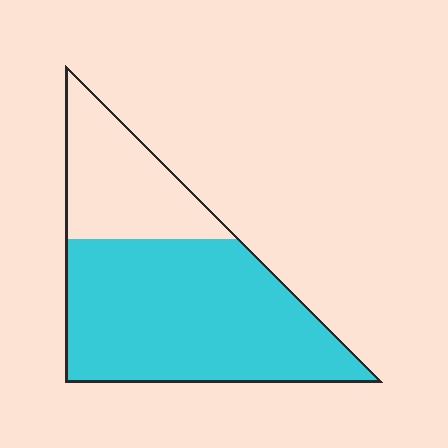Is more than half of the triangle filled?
Yes.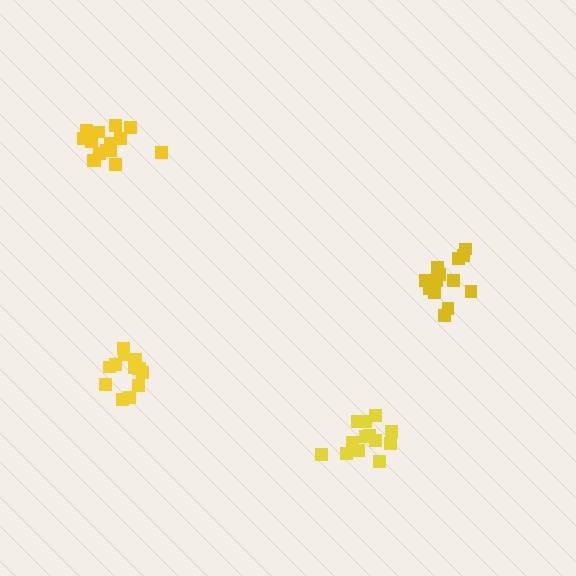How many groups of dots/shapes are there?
There are 4 groups.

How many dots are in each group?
Group 1: 15 dots, Group 2: 13 dots, Group 3: 13 dots, Group 4: 12 dots (53 total).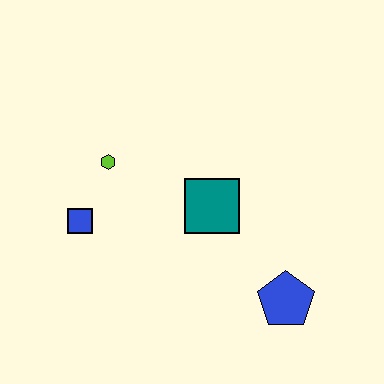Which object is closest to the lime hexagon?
The blue square is closest to the lime hexagon.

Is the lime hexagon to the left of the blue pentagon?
Yes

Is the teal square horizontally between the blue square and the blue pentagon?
Yes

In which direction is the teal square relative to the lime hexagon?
The teal square is to the right of the lime hexagon.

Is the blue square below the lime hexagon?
Yes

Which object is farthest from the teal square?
The blue square is farthest from the teal square.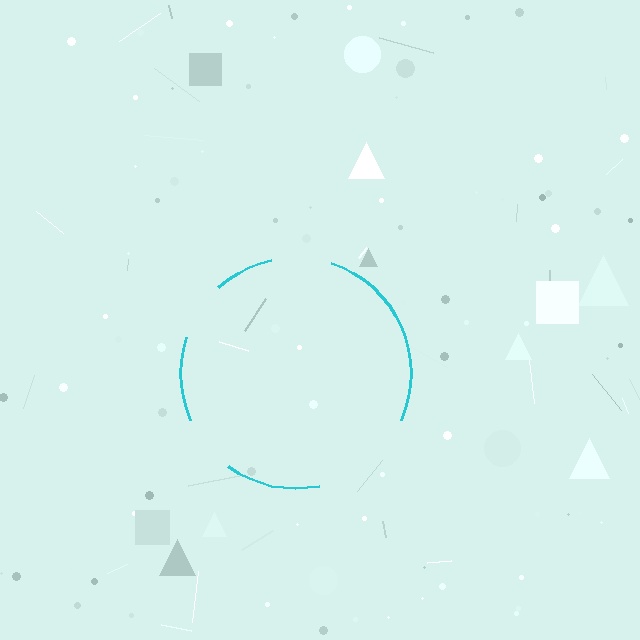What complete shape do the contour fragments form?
The contour fragments form a circle.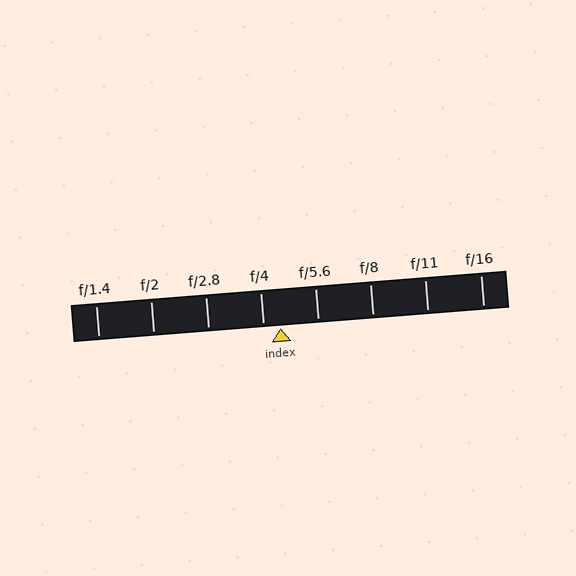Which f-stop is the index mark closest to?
The index mark is closest to f/4.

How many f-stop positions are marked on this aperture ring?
There are 8 f-stop positions marked.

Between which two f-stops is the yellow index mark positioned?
The index mark is between f/4 and f/5.6.